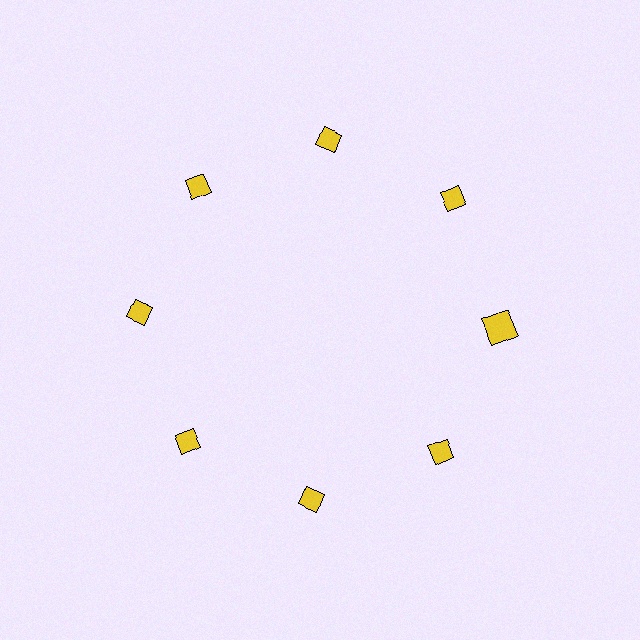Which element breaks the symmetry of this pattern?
The yellow square at roughly the 3 o'clock position breaks the symmetry. All other shapes are yellow diamonds.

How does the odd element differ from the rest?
It has a different shape: square instead of diamond.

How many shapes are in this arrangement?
There are 8 shapes arranged in a ring pattern.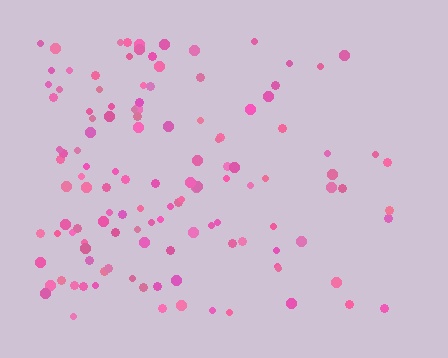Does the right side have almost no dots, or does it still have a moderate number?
Still a moderate number, just noticeably fewer than the left.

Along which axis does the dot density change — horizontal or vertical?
Horizontal.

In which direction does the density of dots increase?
From right to left, with the left side densest.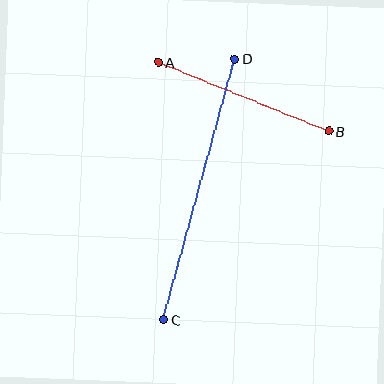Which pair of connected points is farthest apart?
Points C and D are farthest apart.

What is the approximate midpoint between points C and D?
The midpoint is at approximately (200, 189) pixels.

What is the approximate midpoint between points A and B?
The midpoint is at approximately (244, 97) pixels.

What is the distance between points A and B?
The distance is approximately 184 pixels.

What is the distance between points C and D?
The distance is approximately 270 pixels.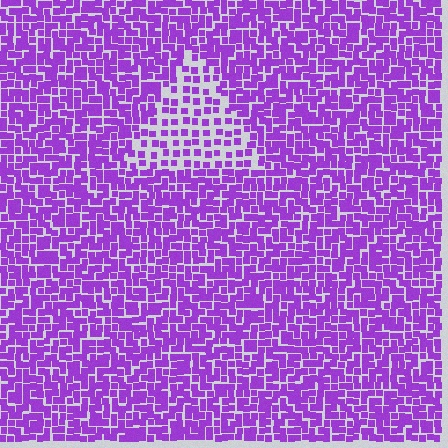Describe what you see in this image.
The image contains small purple elements arranged at two different densities. A triangle-shaped region is visible where the elements are less densely packed than the surrounding area.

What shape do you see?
I see a triangle.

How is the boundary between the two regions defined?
The boundary is defined by a change in element density (approximately 2.1x ratio). All elements are the same color, size, and shape.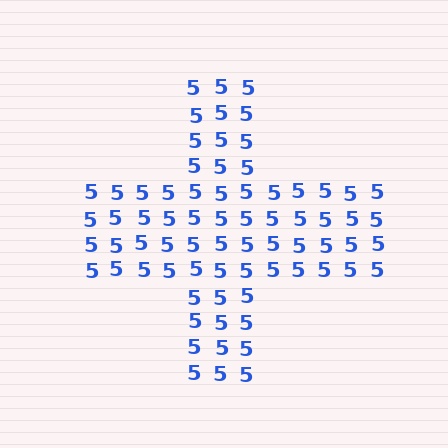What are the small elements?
The small elements are digit 5's.